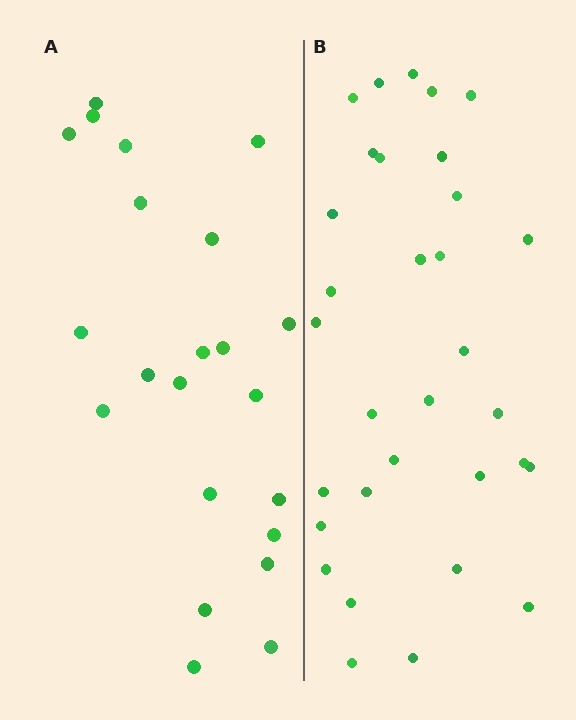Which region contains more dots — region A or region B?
Region B (the right region) has more dots.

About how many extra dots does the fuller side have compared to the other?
Region B has roughly 10 or so more dots than region A.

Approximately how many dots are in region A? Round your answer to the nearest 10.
About 20 dots. (The exact count is 22, which rounds to 20.)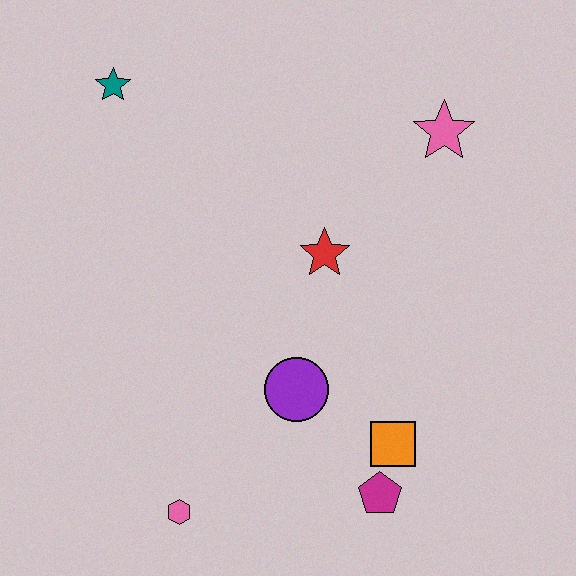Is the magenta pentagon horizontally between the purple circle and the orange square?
Yes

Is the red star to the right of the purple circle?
Yes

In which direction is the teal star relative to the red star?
The teal star is to the left of the red star.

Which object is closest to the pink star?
The red star is closest to the pink star.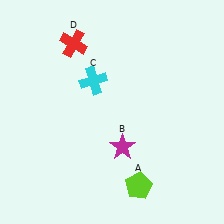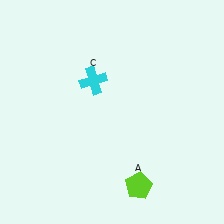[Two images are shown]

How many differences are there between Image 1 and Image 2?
There are 2 differences between the two images.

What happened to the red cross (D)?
The red cross (D) was removed in Image 2. It was in the top-left area of Image 1.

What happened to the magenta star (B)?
The magenta star (B) was removed in Image 2. It was in the bottom-right area of Image 1.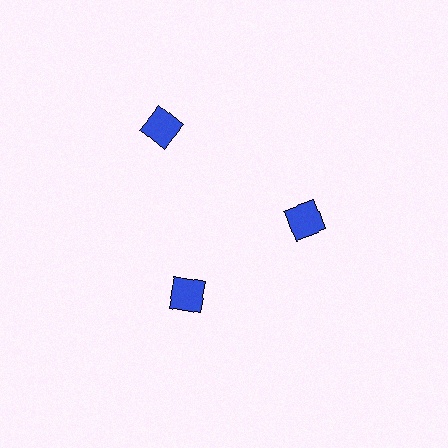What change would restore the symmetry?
The symmetry would be restored by moving it inward, back onto the ring so that all 3 diamonds sit at equal angles and equal distance from the center.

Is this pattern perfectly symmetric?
No. The 3 blue diamonds are arranged in a ring, but one element near the 11 o'clock position is pushed outward from the center, breaking the 3-fold rotational symmetry.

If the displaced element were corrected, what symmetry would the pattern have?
It would have 3-fold rotational symmetry — the pattern would map onto itself every 120 degrees.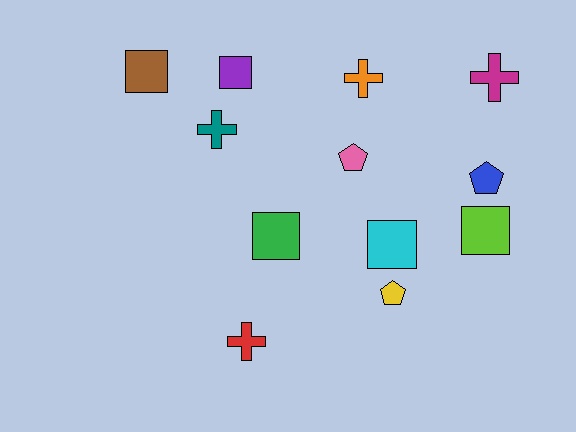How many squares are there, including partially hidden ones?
There are 5 squares.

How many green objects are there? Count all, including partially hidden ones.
There is 1 green object.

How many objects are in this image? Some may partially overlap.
There are 12 objects.